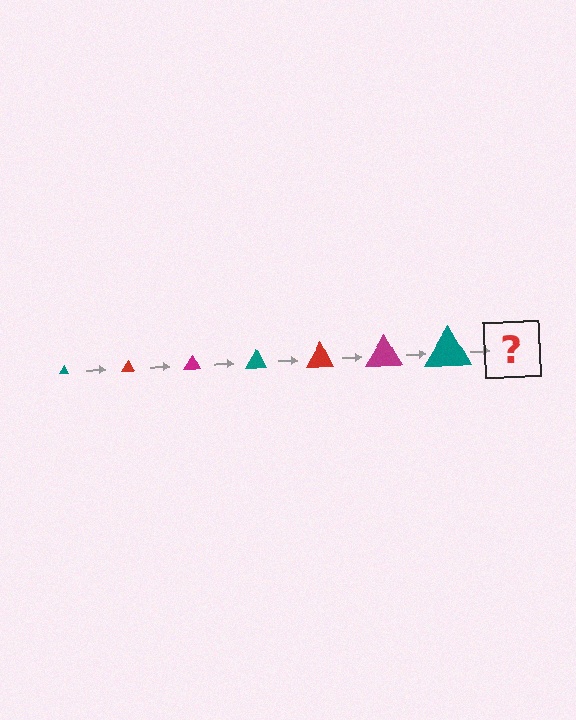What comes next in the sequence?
The next element should be a red triangle, larger than the previous one.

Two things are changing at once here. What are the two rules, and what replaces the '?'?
The two rules are that the triangle grows larger each step and the color cycles through teal, red, and magenta. The '?' should be a red triangle, larger than the previous one.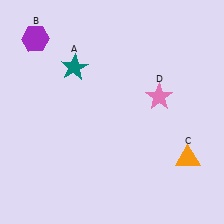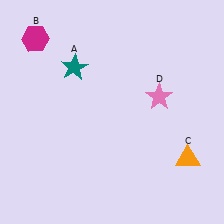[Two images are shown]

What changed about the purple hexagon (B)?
In Image 1, B is purple. In Image 2, it changed to magenta.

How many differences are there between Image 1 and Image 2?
There is 1 difference between the two images.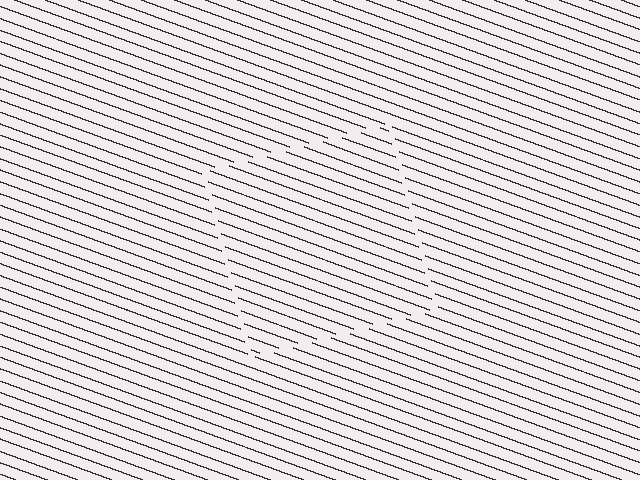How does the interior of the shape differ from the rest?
The interior of the shape contains the same grating, shifted by half a period — the contour is defined by the phase discontinuity where line-ends from the inner and outer gratings abut.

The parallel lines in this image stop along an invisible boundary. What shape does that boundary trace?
An illusory square. The interior of the shape contains the same grating, shifted by half a period — the contour is defined by the phase discontinuity where line-ends from the inner and outer gratings abut.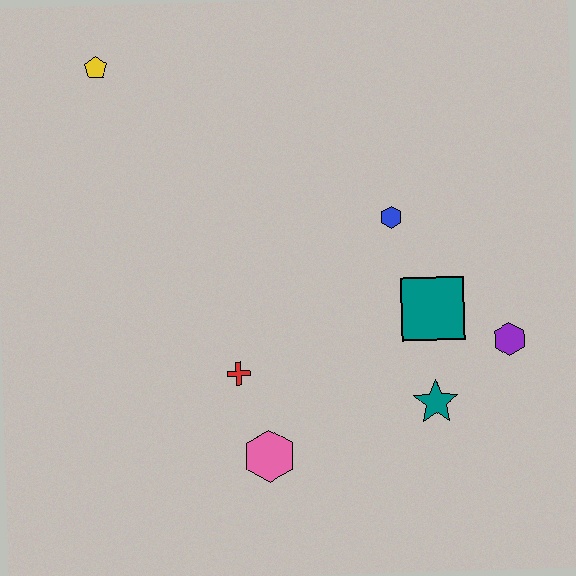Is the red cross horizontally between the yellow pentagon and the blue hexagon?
Yes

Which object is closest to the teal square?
The purple hexagon is closest to the teal square.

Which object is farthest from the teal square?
The yellow pentagon is farthest from the teal square.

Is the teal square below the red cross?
No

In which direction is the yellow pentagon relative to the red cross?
The yellow pentagon is above the red cross.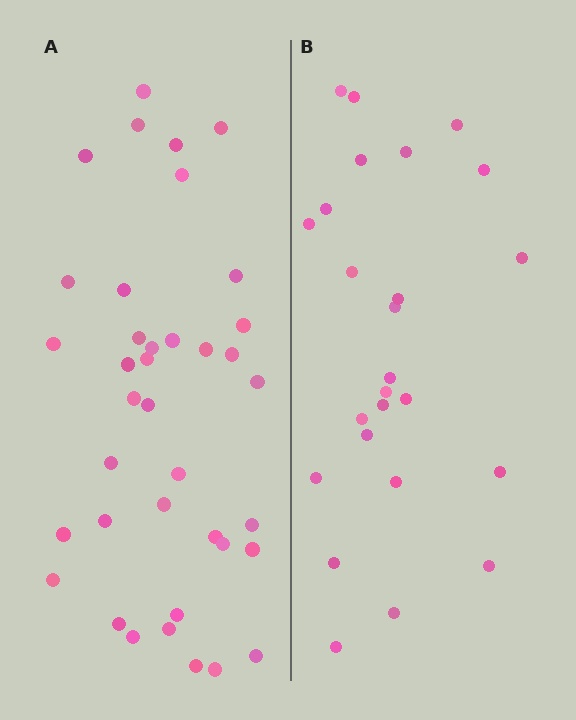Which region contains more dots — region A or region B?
Region A (the left region) has more dots.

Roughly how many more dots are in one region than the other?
Region A has approximately 15 more dots than region B.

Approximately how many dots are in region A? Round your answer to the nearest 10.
About 40 dots. (The exact count is 38, which rounds to 40.)